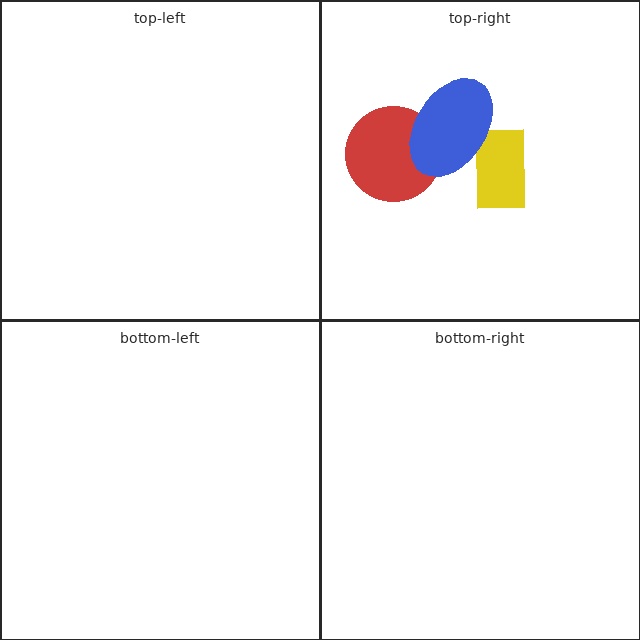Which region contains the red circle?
The top-right region.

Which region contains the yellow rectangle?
The top-right region.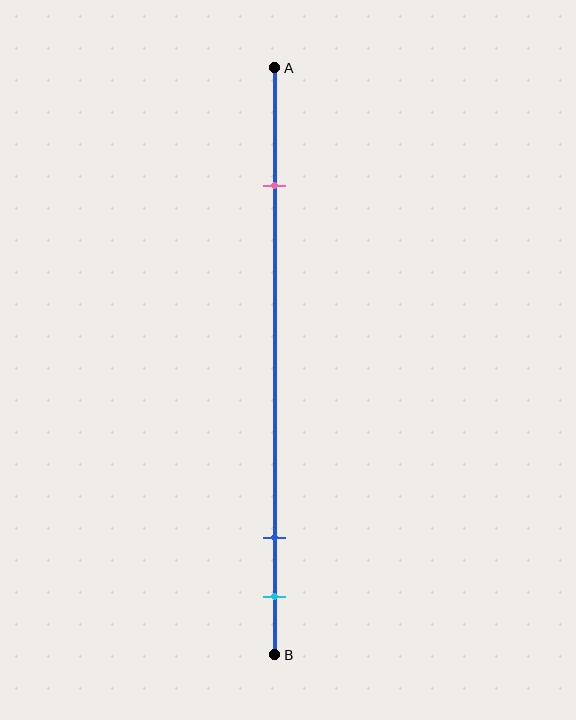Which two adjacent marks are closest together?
The blue and cyan marks are the closest adjacent pair.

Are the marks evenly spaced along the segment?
No, the marks are not evenly spaced.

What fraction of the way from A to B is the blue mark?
The blue mark is approximately 80% (0.8) of the way from A to B.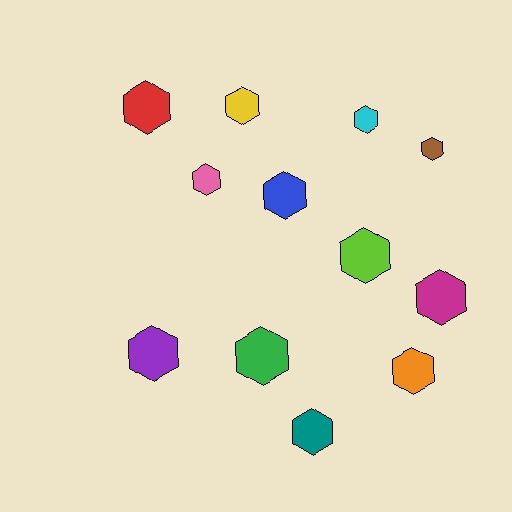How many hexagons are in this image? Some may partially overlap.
There are 12 hexagons.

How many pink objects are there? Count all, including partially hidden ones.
There is 1 pink object.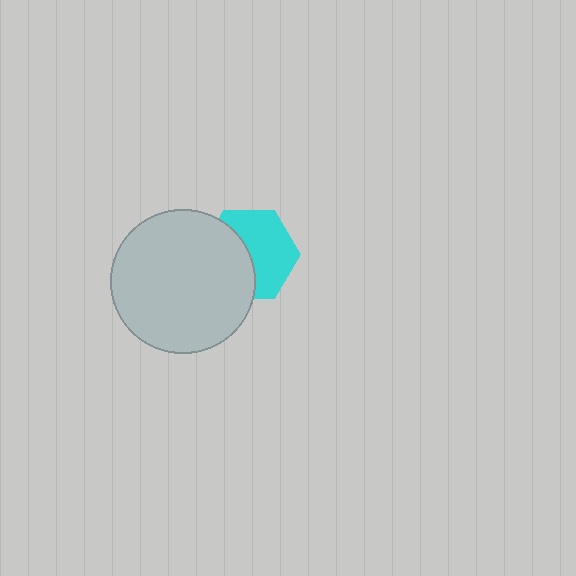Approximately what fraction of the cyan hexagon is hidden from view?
Roughly 44% of the cyan hexagon is hidden behind the light gray circle.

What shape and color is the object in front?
The object in front is a light gray circle.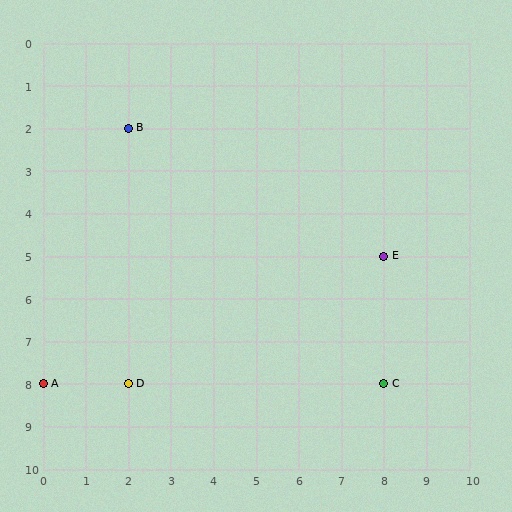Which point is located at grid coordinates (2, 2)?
Point B is at (2, 2).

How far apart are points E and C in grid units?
Points E and C are 3 rows apart.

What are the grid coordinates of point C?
Point C is at grid coordinates (8, 8).